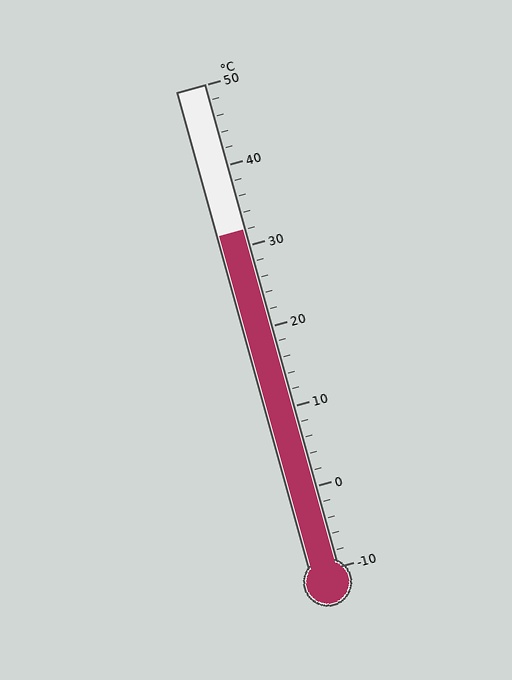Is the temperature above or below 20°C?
The temperature is above 20°C.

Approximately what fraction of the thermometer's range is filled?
The thermometer is filled to approximately 70% of its range.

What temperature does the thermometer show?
The thermometer shows approximately 32°C.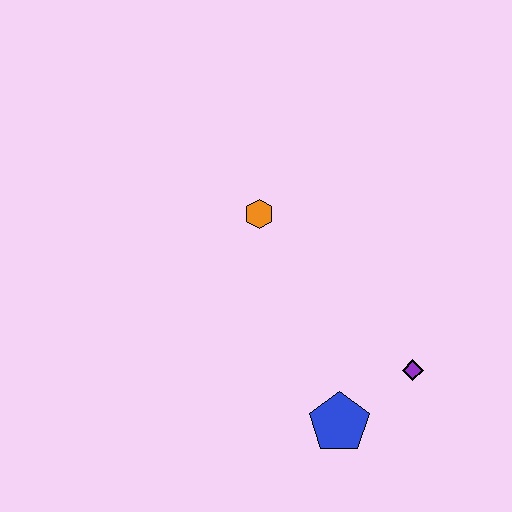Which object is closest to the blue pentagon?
The purple diamond is closest to the blue pentagon.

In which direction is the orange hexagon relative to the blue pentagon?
The orange hexagon is above the blue pentagon.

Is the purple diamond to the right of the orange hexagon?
Yes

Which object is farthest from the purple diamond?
The orange hexagon is farthest from the purple diamond.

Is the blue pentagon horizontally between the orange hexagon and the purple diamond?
Yes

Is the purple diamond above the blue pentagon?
Yes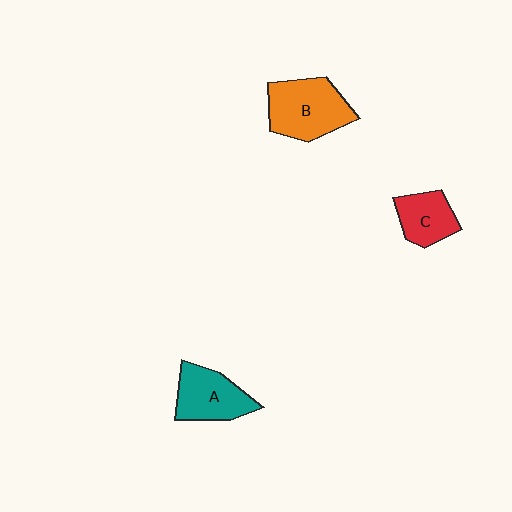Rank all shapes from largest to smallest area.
From largest to smallest: B (orange), A (teal), C (red).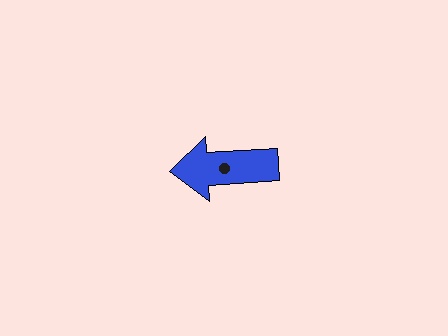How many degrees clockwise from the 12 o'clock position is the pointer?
Approximately 266 degrees.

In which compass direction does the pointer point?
West.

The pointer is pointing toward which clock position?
Roughly 9 o'clock.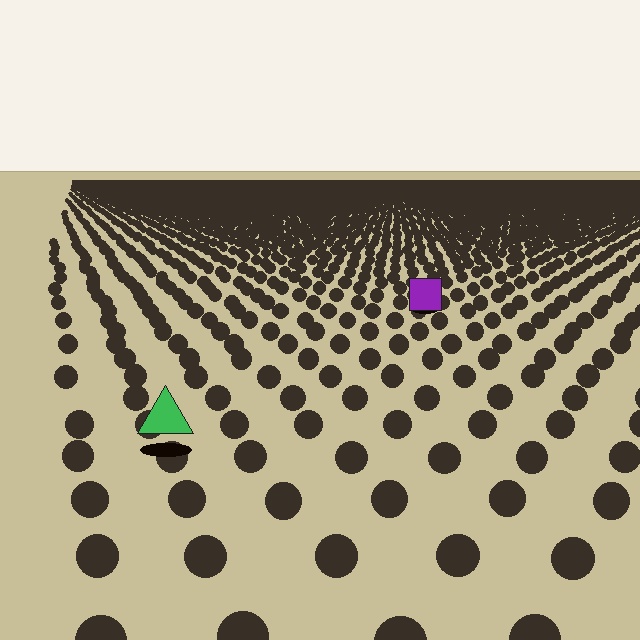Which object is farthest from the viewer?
The purple square is farthest from the viewer. It appears smaller and the ground texture around it is denser.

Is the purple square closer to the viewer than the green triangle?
No. The green triangle is closer — you can tell from the texture gradient: the ground texture is coarser near it.